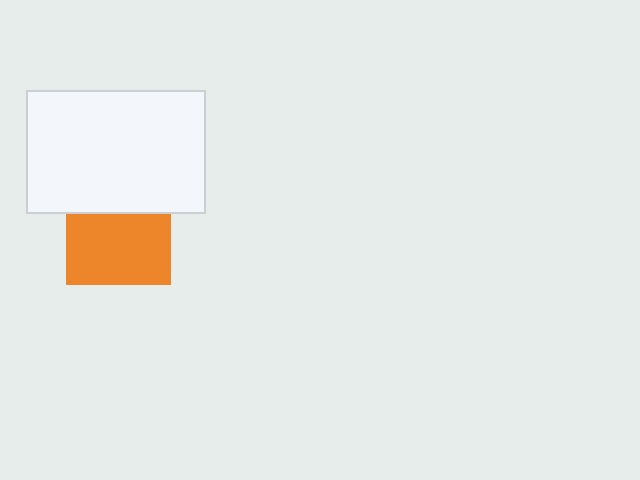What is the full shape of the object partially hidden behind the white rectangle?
The partially hidden object is an orange square.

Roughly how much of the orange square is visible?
Most of it is visible (roughly 68%).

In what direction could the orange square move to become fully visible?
The orange square could move down. That would shift it out from behind the white rectangle entirely.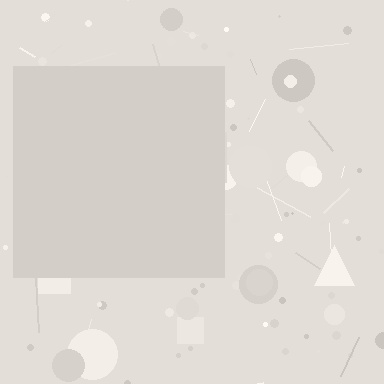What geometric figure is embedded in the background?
A square is embedded in the background.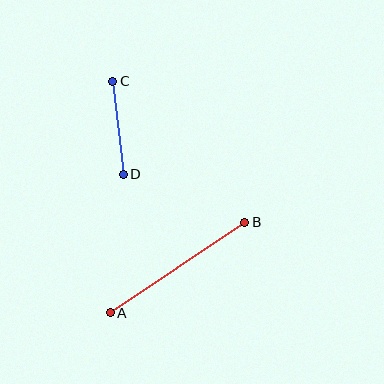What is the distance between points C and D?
The distance is approximately 93 pixels.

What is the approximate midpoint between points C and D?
The midpoint is at approximately (118, 128) pixels.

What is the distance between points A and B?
The distance is approximately 162 pixels.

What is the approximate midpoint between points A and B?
The midpoint is at approximately (178, 267) pixels.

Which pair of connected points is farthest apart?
Points A and B are farthest apart.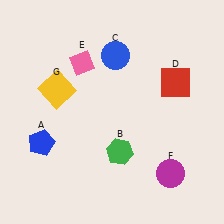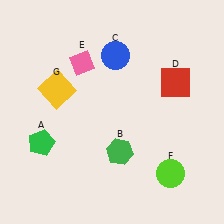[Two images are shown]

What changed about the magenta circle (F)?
In Image 1, F is magenta. In Image 2, it changed to lime.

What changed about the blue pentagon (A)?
In Image 1, A is blue. In Image 2, it changed to green.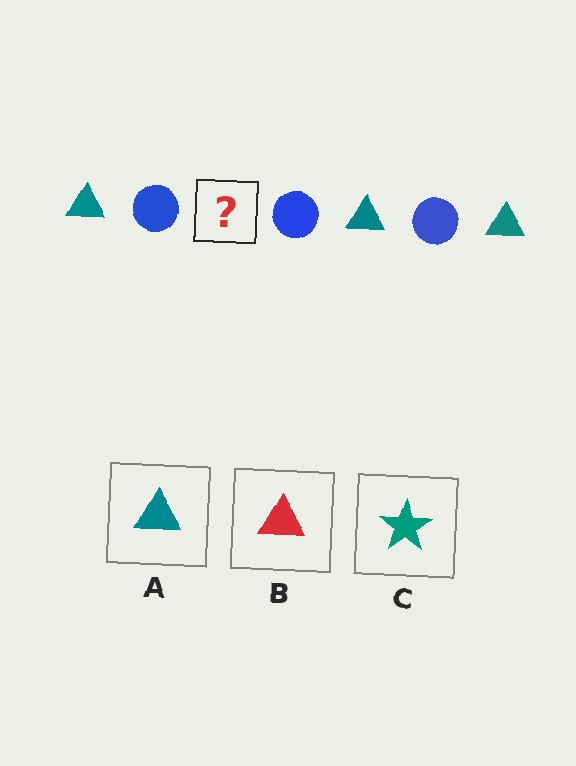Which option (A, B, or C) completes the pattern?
A.